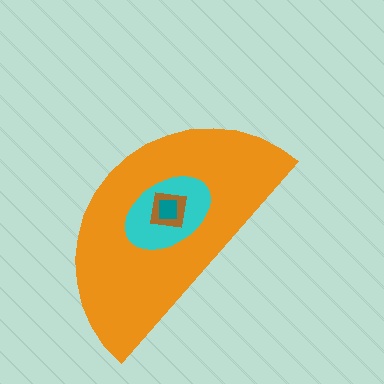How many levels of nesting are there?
4.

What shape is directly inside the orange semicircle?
The cyan ellipse.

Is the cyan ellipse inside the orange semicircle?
Yes.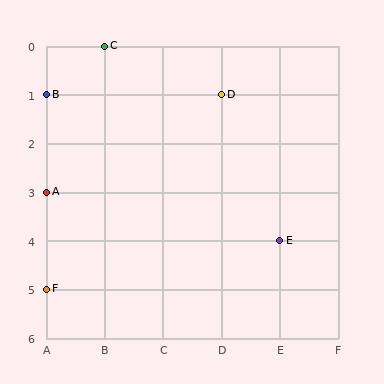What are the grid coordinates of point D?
Point D is at grid coordinates (D, 1).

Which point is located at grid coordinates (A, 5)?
Point F is at (A, 5).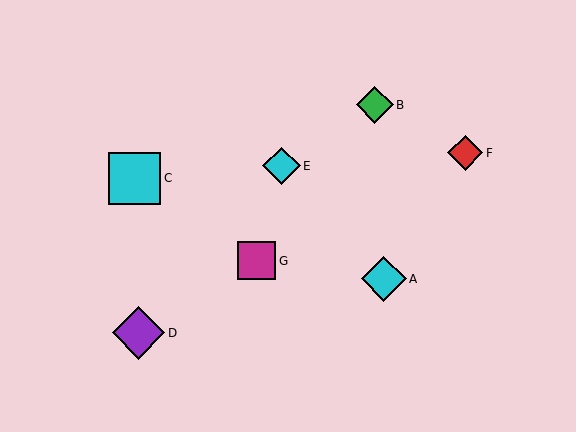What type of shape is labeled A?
Shape A is a cyan diamond.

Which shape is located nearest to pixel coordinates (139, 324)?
The purple diamond (labeled D) at (139, 333) is nearest to that location.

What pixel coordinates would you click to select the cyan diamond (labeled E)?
Click at (281, 166) to select the cyan diamond E.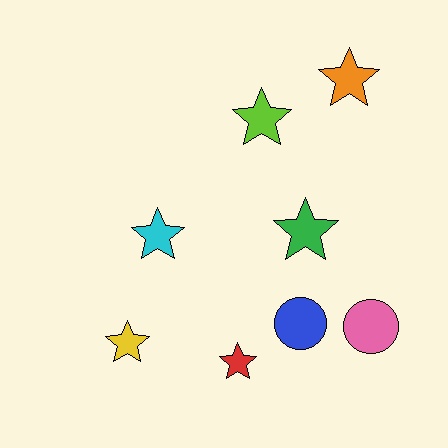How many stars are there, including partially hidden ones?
There are 6 stars.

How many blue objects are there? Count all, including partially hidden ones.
There is 1 blue object.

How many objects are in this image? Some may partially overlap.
There are 8 objects.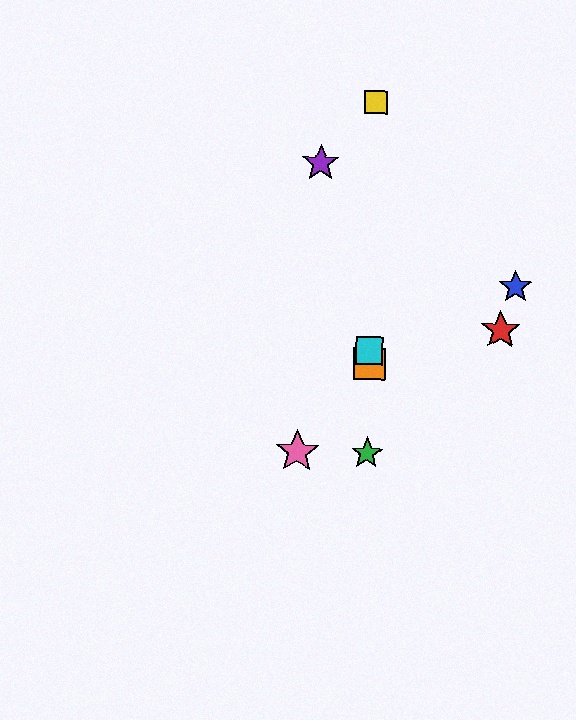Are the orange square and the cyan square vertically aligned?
Yes, both are at x≈369.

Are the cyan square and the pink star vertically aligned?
No, the cyan square is at x≈370 and the pink star is at x≈297.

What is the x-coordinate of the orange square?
The orange square is at x≈369.